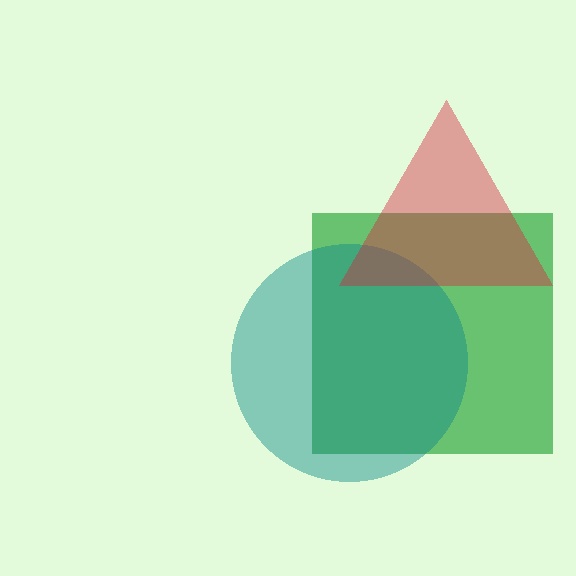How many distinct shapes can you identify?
There are 3 distinct shapes: a green square, a teal circle, a red triangle.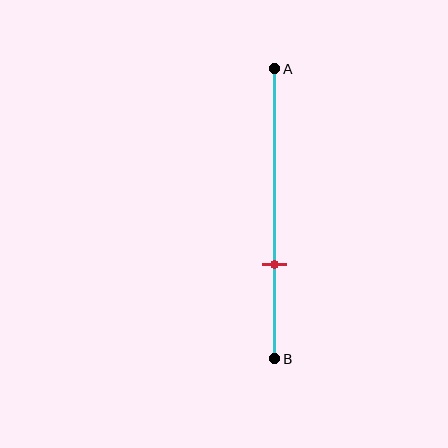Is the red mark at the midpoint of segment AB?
No, the mark is at about 65% from A, not at the 50% midpoint.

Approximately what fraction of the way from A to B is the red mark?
The red mark is approximately 65% of the way from A to B.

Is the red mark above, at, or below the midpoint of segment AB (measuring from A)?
The red mark is below the midpoint of segment AB.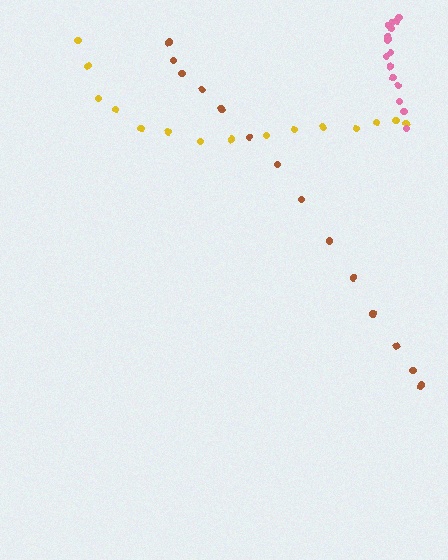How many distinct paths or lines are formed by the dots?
There are 3 distinct paths.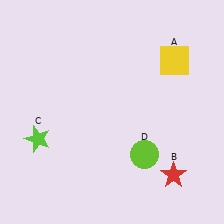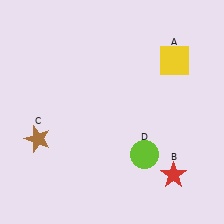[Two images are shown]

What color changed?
The star (C) changed from lime in Image 1 to brown in Image 2.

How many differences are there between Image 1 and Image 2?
There is 1 difference between the two images.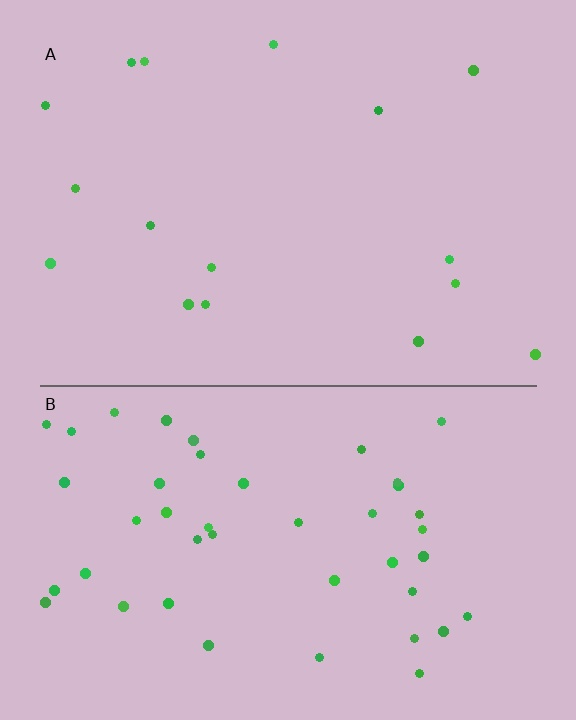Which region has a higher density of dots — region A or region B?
B (the bottom).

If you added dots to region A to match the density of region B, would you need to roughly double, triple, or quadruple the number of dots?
Approximately triple.